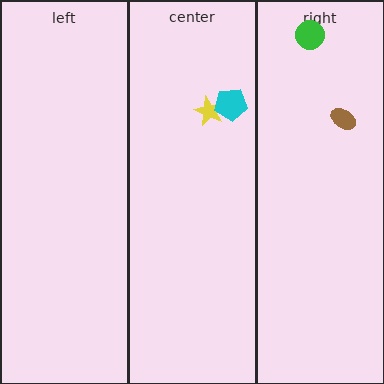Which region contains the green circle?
The right region.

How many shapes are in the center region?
2.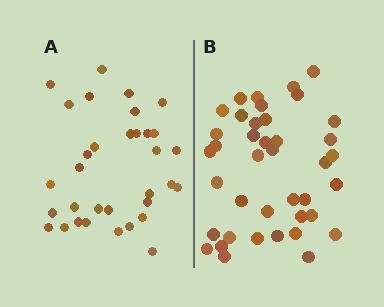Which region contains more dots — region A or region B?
Region B (the right region) has more dots.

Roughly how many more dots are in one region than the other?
Region B has roughly 8 or so more dots than region A.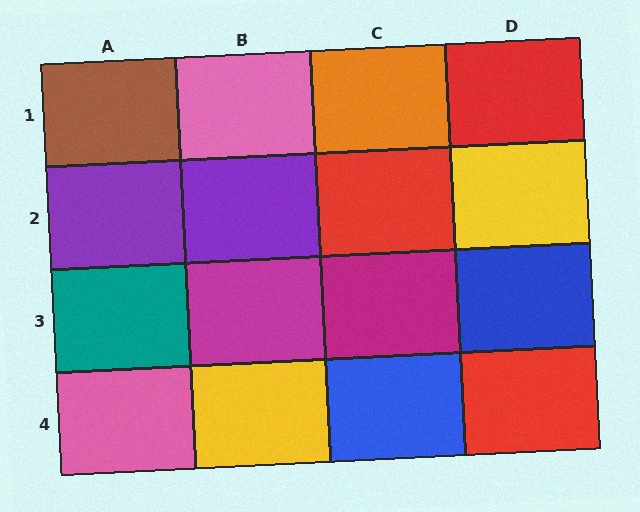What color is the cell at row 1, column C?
Orange.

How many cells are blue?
2 cells are blue.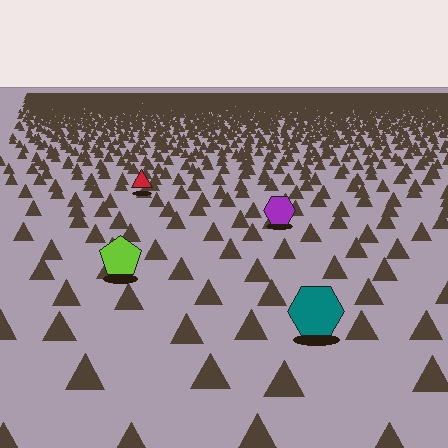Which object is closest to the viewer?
The teal hexagon is closest. The texture marks near it are larger and more spread out.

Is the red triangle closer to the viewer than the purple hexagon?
No. The purple hexagon is closer — you can tell from the texture gradient: the ground texture is coarser near it.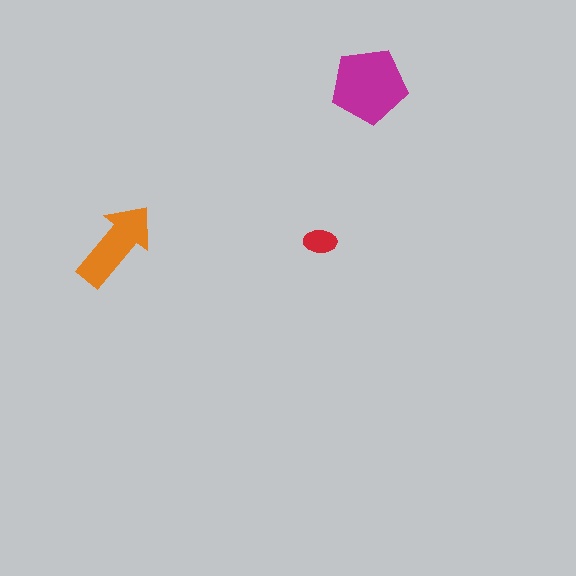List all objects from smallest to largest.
The red ellipse, the orange arrow, the magenta pentagon.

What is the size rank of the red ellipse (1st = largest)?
3rd.